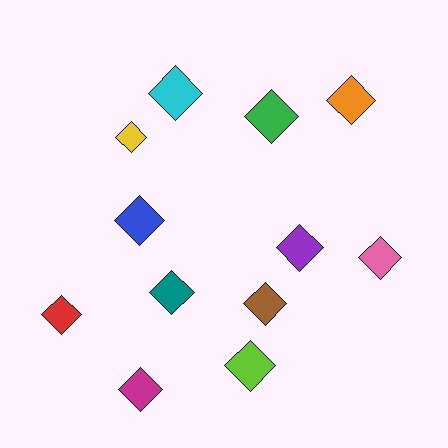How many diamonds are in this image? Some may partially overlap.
There are 12 diamonds.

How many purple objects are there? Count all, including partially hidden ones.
There is 1 purple object.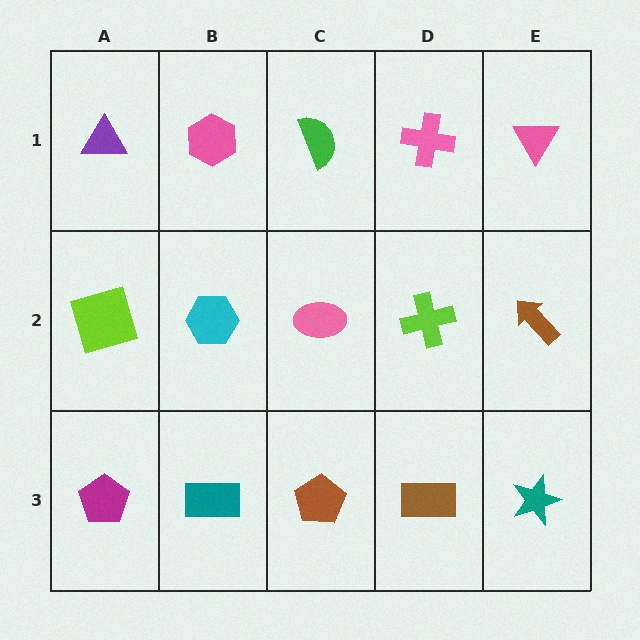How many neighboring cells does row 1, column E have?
2.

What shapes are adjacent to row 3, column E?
A brown arrow (row 2, column E), a brown rectangle (row 3, column D).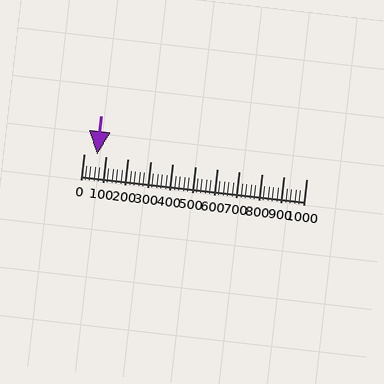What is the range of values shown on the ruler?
The ruler shows values from 0 to 1000.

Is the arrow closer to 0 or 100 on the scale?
The arrow is closer to 100.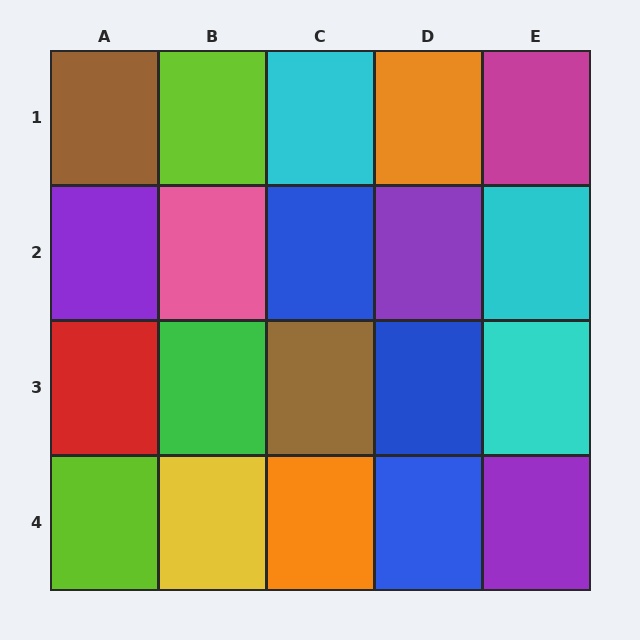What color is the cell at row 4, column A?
Lime.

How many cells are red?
1 cell is red.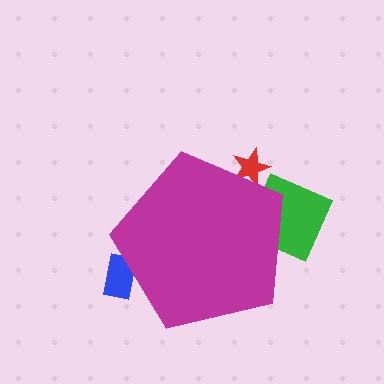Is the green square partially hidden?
Yes, the green square is partially hidden behind the magenta pentagon.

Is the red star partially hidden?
Yes, the red star is partially hidden behind the magenta pentagon.